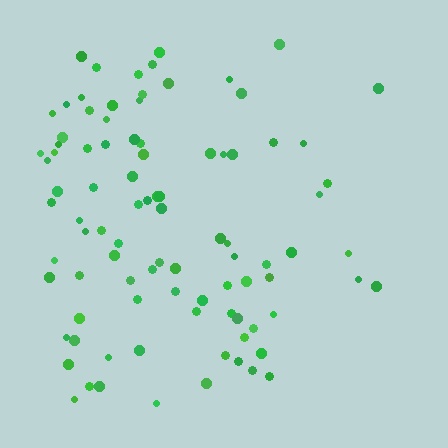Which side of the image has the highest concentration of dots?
The left.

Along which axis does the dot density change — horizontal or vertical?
Horizontal.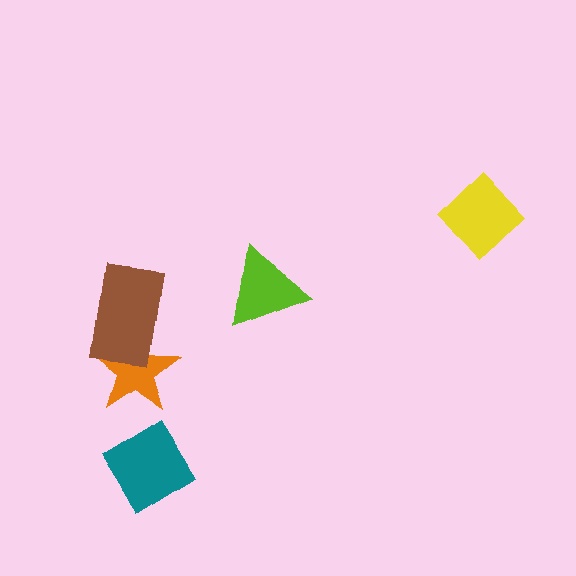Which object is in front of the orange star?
The brown rectangle is in front of the orange star.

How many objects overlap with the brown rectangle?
1 object overlaps with the brown rectangle.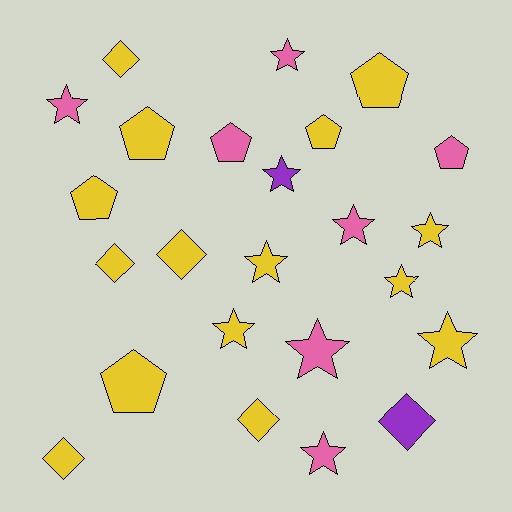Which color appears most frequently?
Yellow, with 15 objects.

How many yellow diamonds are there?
There are 5 yellow diamonds.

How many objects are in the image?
There are 24 objects.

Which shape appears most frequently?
Star, with 11 objects.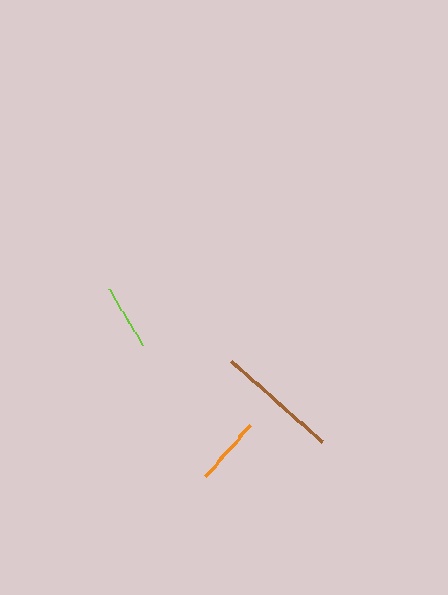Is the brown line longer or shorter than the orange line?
The brown line is longer than the orange line.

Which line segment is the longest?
The brown line is the longest at approximately 122 pixels.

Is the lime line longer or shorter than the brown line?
The brown line is longer than the lime line.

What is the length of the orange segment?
The orange segment is approximately 68 pixels long.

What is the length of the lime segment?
The lime segment is approximately 65 pixels long.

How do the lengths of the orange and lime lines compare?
The orange and lime lines are approximately the same length.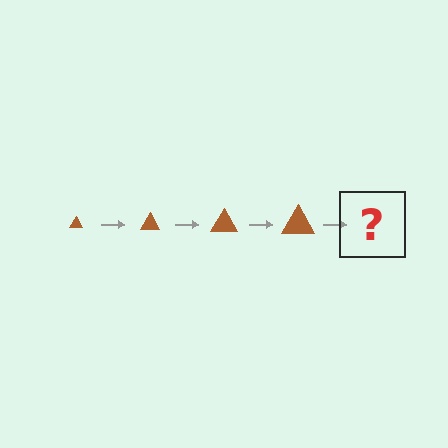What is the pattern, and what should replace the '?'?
The pattern is that the triangle gets progressively larger each step. The '?' should be a brown triangle, larger than the previous one.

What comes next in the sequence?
The next element should be a brown triangle, larger than the previous one.